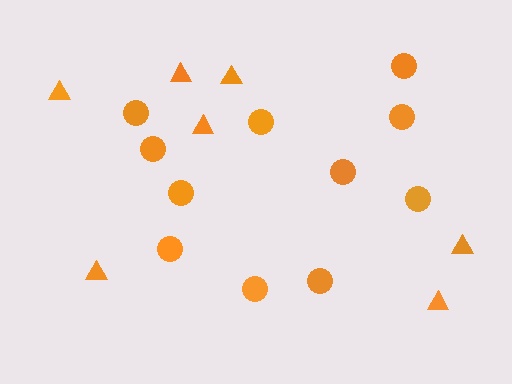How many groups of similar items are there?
There are 2 groups: one group of triangles (7) and one group of circles (11).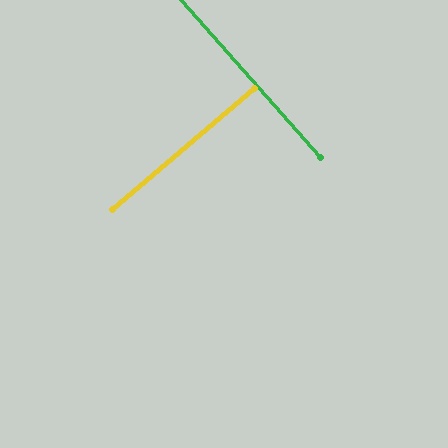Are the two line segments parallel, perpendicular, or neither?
Perpendicular — they meet at approximately 89°.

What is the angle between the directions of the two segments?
Approximately 89 degrees.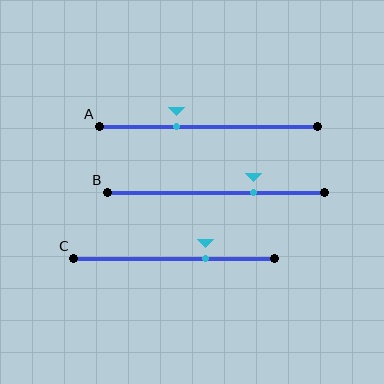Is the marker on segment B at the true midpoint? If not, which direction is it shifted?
No, the marker on segment B is shifted to the right by about 17% of the segment length.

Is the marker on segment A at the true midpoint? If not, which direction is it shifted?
No, the marker on segment A is shifted to the left by about 15% of the segment length.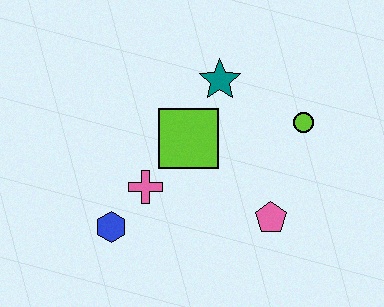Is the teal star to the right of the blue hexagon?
Yes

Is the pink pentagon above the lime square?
No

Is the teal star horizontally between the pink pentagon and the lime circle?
No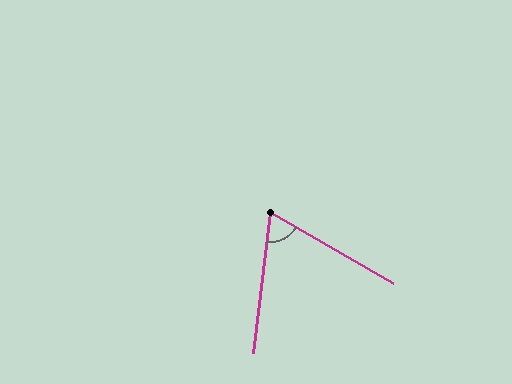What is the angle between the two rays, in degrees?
Approximately 67 degrees.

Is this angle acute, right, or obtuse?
It is acute.